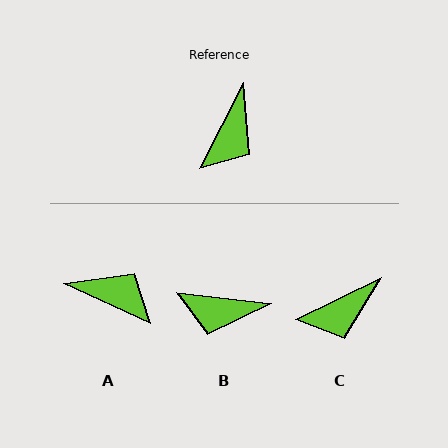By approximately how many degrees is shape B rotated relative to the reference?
Approximately 70 degrees clockwise.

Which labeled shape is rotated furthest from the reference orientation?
A, about 92 degrees away.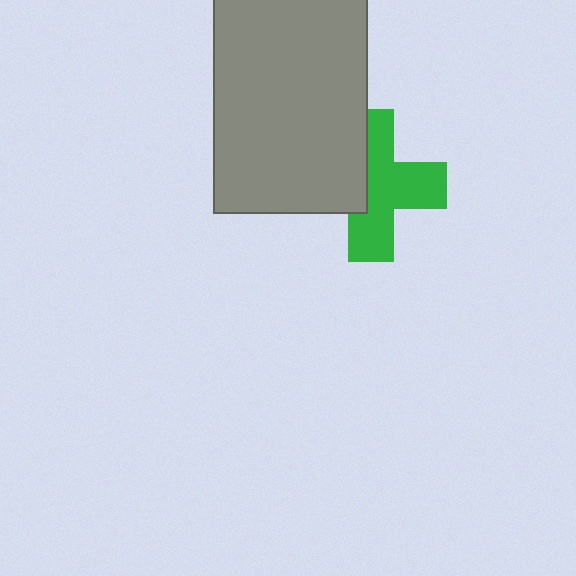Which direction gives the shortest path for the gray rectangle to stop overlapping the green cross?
Moving left gives the shortest separation.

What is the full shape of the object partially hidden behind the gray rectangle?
The partially hidden object is a green cross.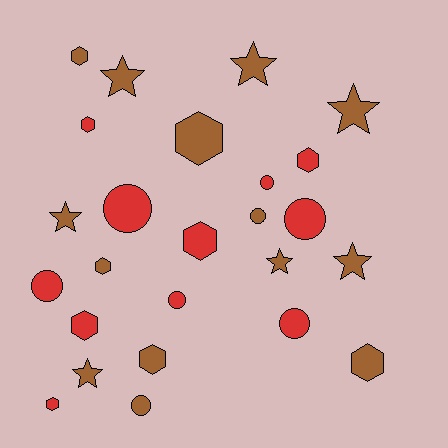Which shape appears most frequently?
Hexagon, with 10 objects.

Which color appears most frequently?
Brown, with 14 objects.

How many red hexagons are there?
There are 5 red hexagons.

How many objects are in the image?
There are 25 objects.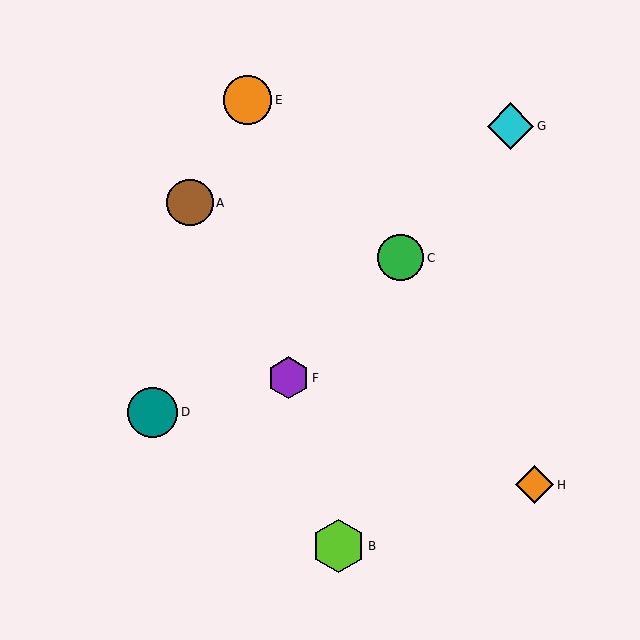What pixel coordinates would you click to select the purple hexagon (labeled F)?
Click at (289, 378) to select the purple hexagon F.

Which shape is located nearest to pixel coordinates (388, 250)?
The green circle (labeled C) at (401, 258) is nearest to that location.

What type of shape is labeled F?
Shape F is a purple hexagon.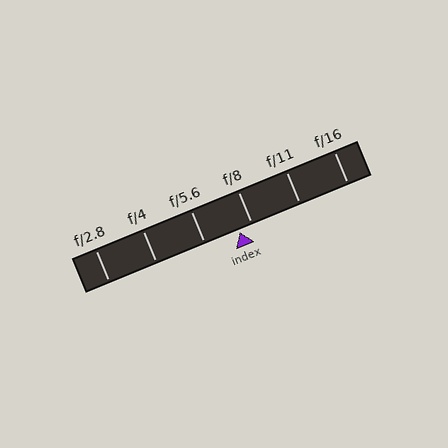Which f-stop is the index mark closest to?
The index mark is closest to f/8.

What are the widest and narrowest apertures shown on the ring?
The widest aperture shown is f/2.8 and the narrowest is f/16.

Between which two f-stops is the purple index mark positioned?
The index mark is between f/5.6 and f/8.